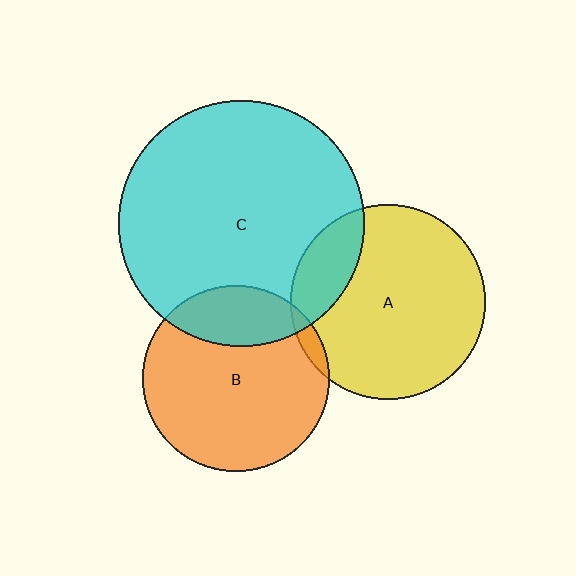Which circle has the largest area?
Circle C (cyan).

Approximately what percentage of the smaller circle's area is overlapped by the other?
Approximately 5%.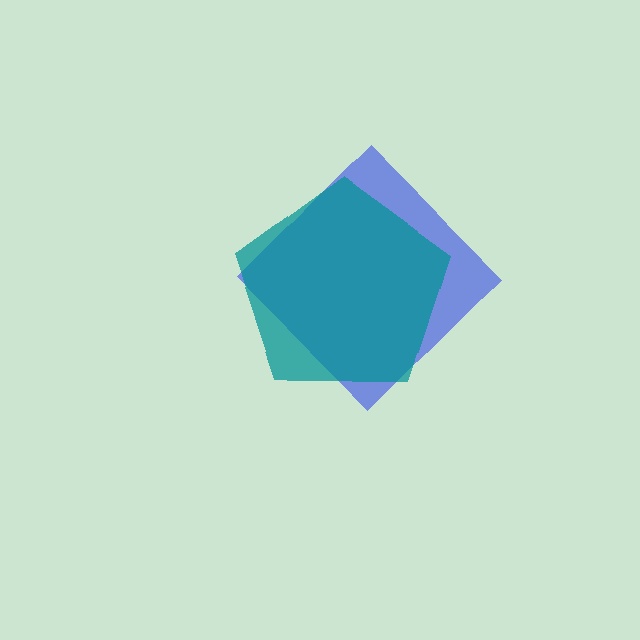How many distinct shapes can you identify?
There are 2 distinct shapes: a blue diamond, a teal pentagon.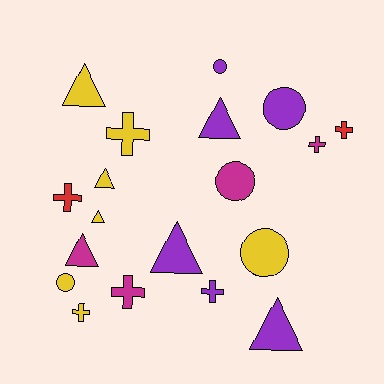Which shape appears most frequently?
Triangle, with 7 objects.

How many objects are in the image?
There are 19 objects.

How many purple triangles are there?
There are 3 purple triangles.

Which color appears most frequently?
Yellow, with 7 objects.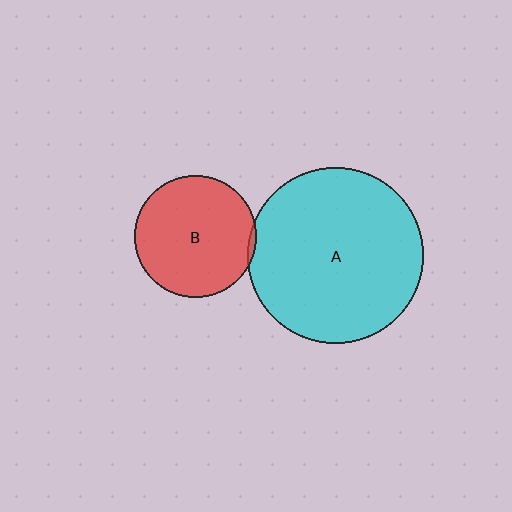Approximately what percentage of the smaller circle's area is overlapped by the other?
Approximately 5%.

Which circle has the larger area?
Circle A (cyan).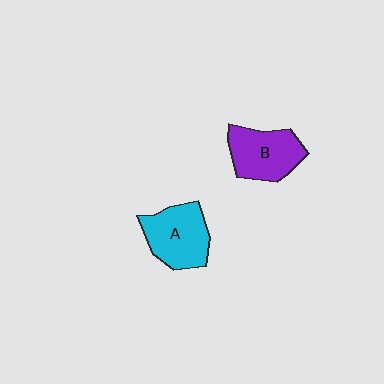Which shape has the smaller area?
Shape B (purple).